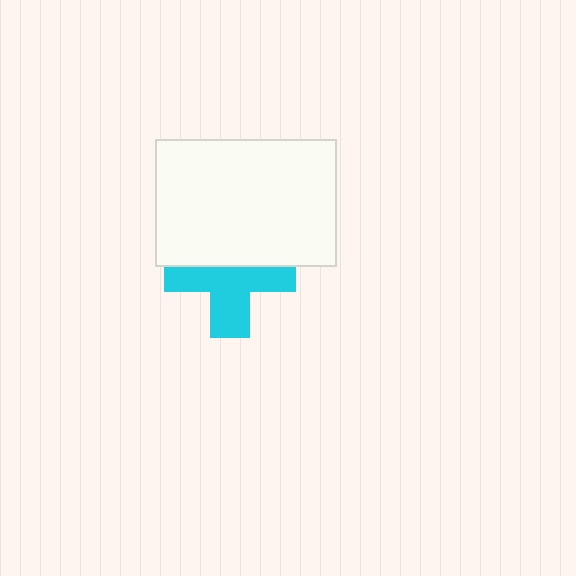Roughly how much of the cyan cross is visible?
About half of it is visible (roughly 56%).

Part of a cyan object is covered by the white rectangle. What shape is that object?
It is a cross.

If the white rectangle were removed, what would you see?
You would see the complete cyan cross.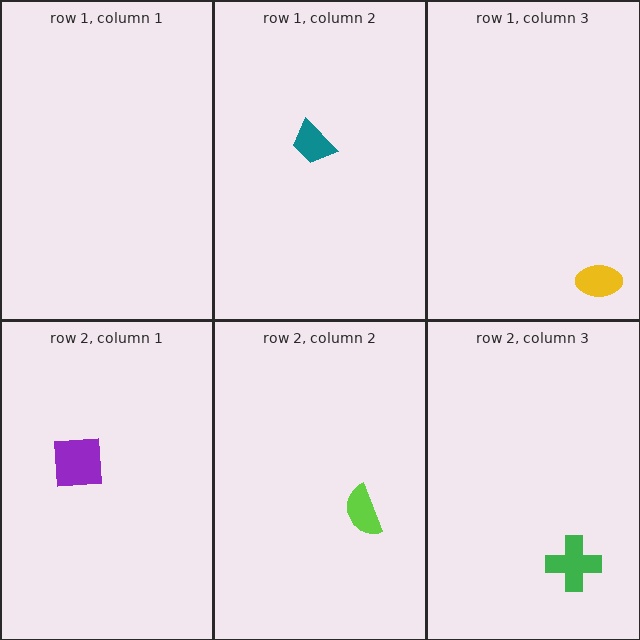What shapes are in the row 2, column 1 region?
The purple square.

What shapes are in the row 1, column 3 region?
The yellow ellipse.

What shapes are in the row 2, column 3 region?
The green cross.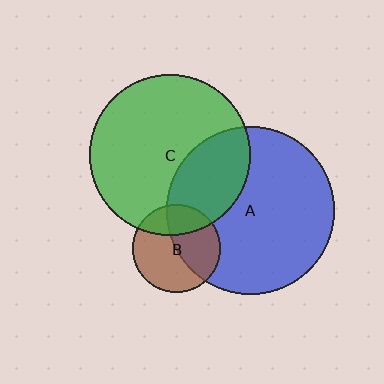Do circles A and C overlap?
Yes.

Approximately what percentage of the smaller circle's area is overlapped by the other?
Approximately 30%.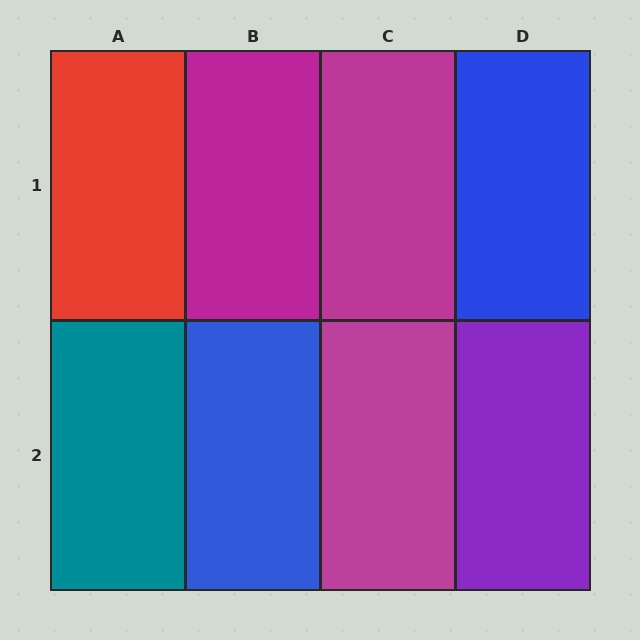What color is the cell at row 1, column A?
Red.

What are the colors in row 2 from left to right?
Teal, blue, magenta, purple.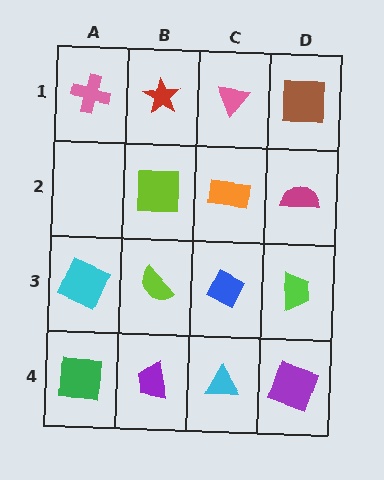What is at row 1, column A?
A pink cross.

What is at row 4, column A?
A green square.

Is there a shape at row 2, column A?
No, that cell is empty.